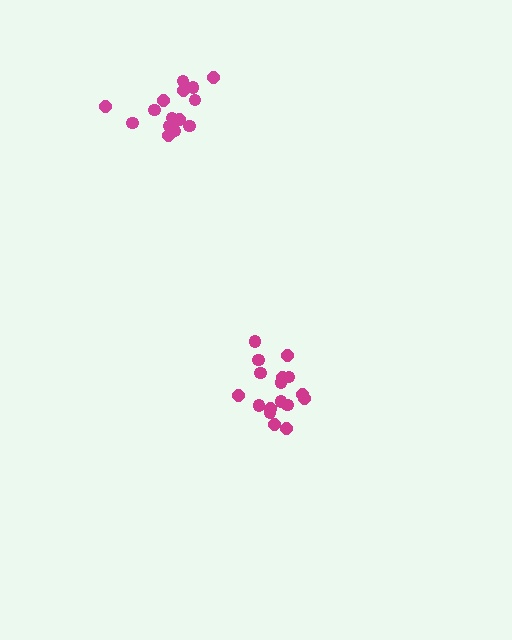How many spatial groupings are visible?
There are 2 spatial groupings.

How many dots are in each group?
Group 1: 17 dots, Group 2: 15 dots (32 total).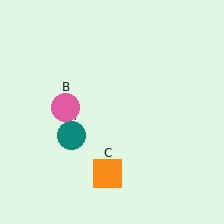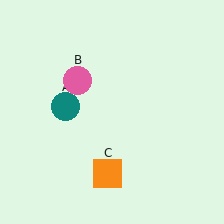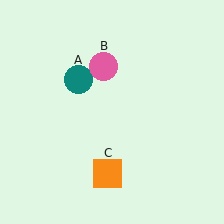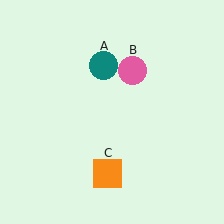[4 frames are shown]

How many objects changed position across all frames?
2 objects changed position: teal circle (object A), pink circle (object B).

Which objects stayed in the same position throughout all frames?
Orange square (object C) remained stationary.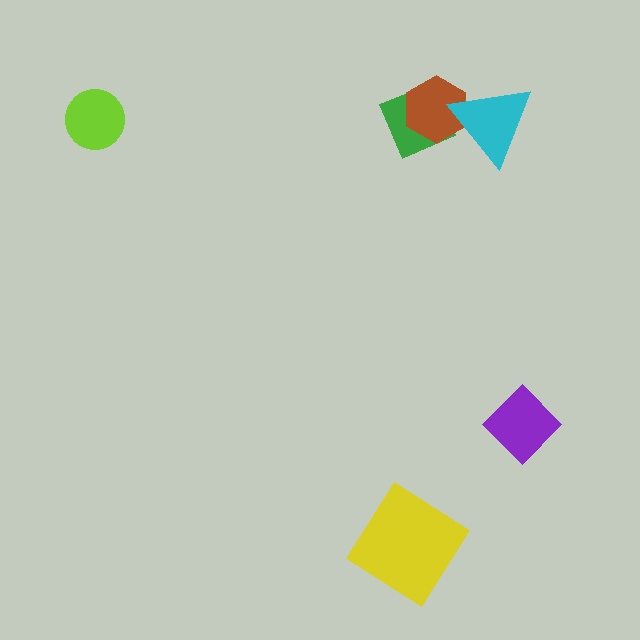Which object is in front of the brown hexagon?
The cyan triangle is in front of the brown hexagon.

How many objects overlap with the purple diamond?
0 objects overlap with the purple diamond.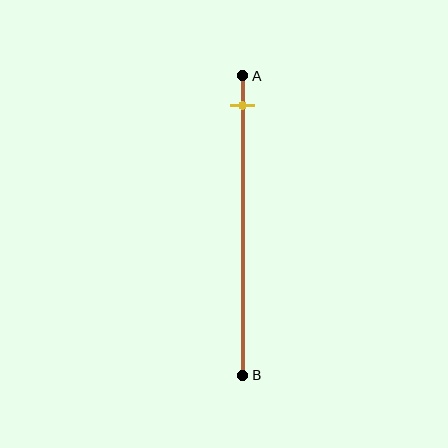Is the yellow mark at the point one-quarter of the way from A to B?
No, the mark is at about 10% from A, not at the 25% one-quarter point.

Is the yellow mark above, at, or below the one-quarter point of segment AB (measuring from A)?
The yellow mark is above the one-quarter point of segment AB.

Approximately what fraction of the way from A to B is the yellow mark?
The yellow mark is approximately 10% of the way from A to B.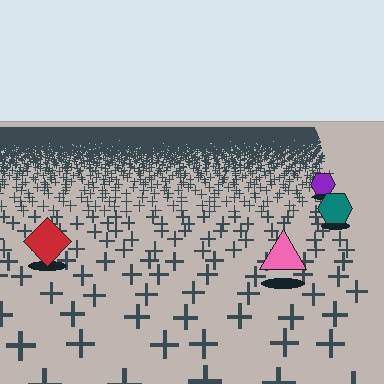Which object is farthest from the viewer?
The purple hexagon is farthest from the viewer. It appears smaller and the ground texture around it is denser.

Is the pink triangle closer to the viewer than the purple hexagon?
Yes. The pink triangle is closer — you can tell from the texture gradient: the ground texture is coarser near it.